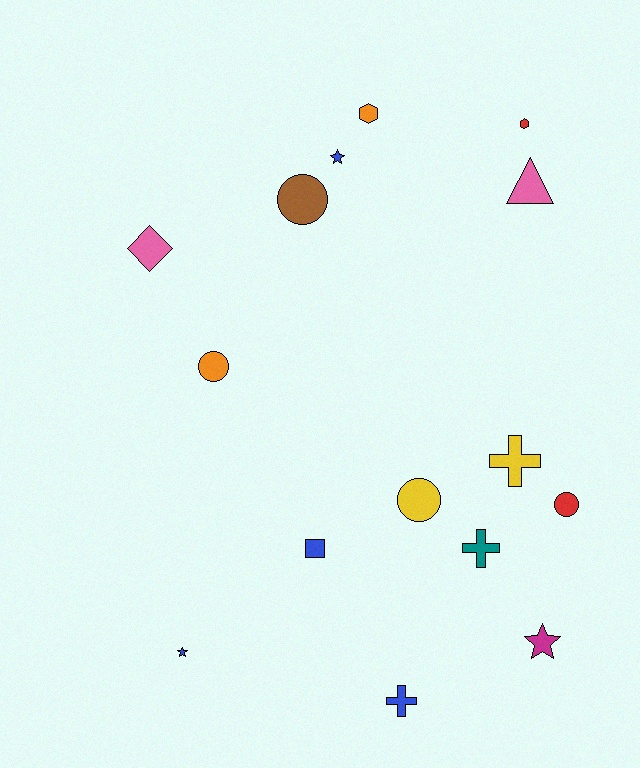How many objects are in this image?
There are 15 objects.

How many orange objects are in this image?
There are 2 orange objects.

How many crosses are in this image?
There are 3 crosses.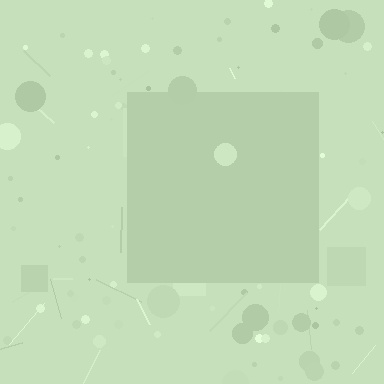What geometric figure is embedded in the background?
A square is embedded in the background.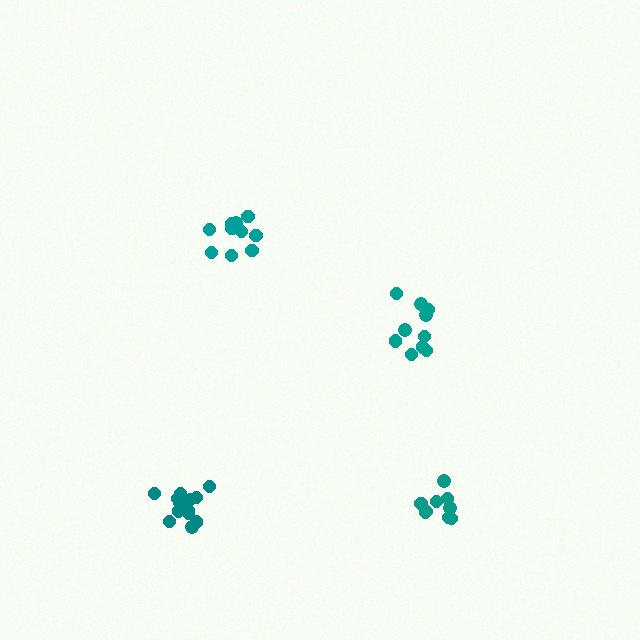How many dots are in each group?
Group 1: 13 dots, Group 2: 9 dots, Group 3: 10 dots, Group 4: 10 dots (42 total).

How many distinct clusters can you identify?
There are 4 distinct clusters.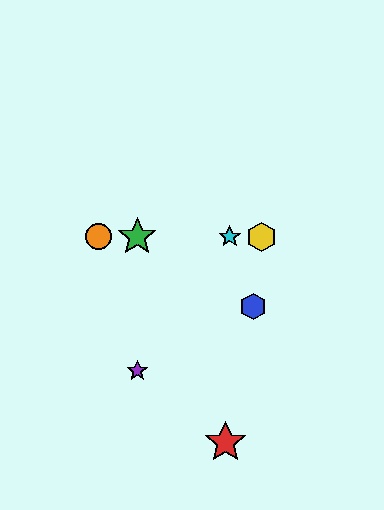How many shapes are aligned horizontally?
4 shapes (the green star, the yellow hexagon, the orange circle, the cyan star) are aligned horizontally.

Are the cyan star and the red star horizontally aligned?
No, the cyan star is at y≈237 and the red star is at y≈443.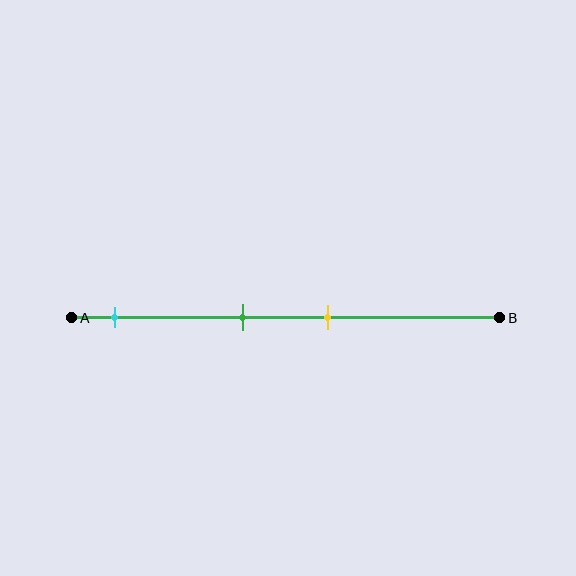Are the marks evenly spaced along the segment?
No, the marks are not evenly spaced.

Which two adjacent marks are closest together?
The green and yellow marks are the closest adjacent pair.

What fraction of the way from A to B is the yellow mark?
The yellow mark is approximately 60% (0.6) of the way from A to B.